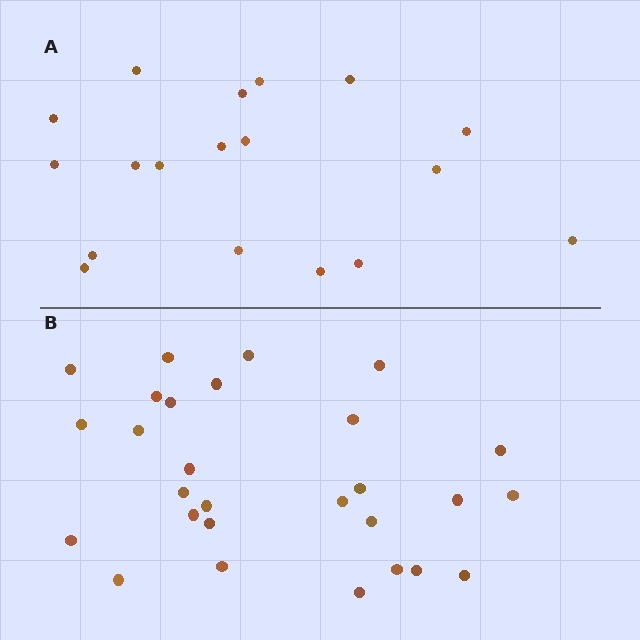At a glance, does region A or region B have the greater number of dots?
Region B (the bottom region) has more dots.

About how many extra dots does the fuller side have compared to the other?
Region B has roughly 10 or so more dots than region A.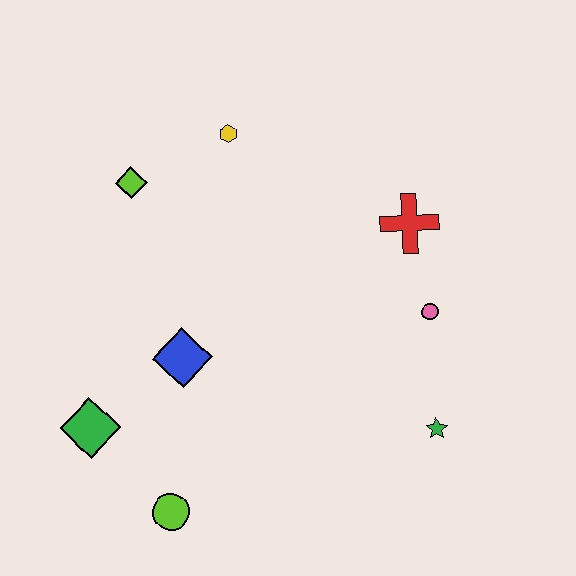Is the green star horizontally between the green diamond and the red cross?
No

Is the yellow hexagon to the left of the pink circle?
Yes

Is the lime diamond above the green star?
Yes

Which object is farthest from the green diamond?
The red cross is farthest from the green diamond.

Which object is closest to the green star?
The pink circle is closest to the green star.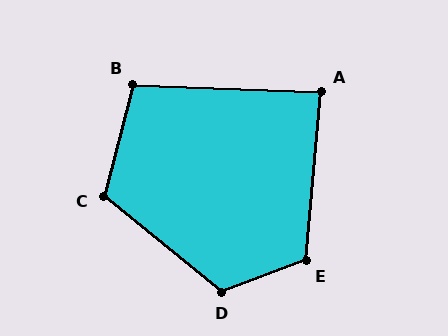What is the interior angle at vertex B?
Approximately 102 degrees (obtuse).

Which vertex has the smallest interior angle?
A, at approximately 87 degrees.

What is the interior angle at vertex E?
Approximately 116 degrees (obtuse).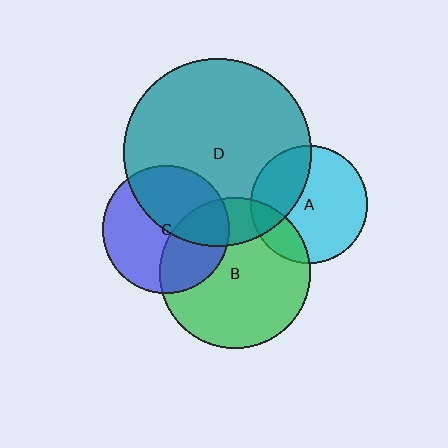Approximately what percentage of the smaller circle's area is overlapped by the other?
Approximately 45%.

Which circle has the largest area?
Circle D (teal).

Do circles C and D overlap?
Yes.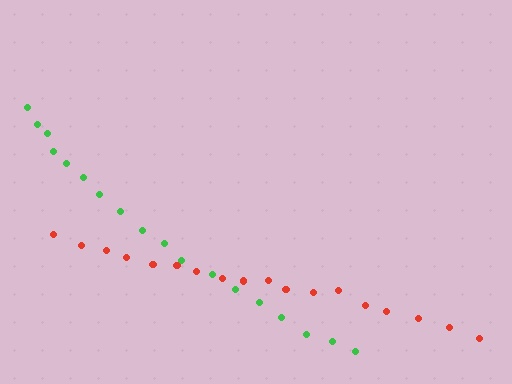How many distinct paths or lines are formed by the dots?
There are 2 distinct paths.